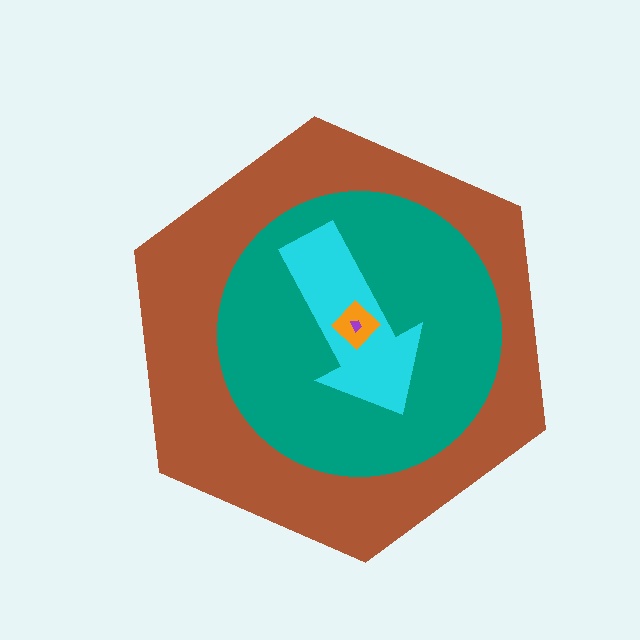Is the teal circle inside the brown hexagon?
Yes.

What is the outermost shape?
The brown hexagon.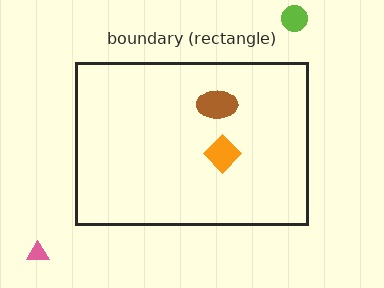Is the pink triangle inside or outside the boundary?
Outside.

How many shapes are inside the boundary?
2 inside, 2 outside.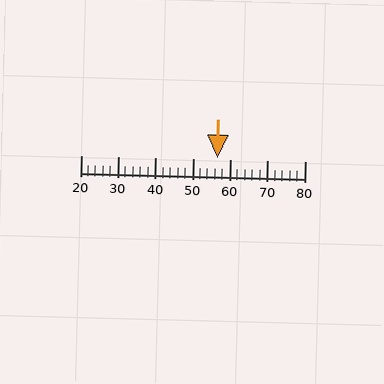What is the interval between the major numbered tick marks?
The major tick marks are spaced 10 units apart.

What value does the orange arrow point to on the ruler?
The orange arrow points to approximately 57.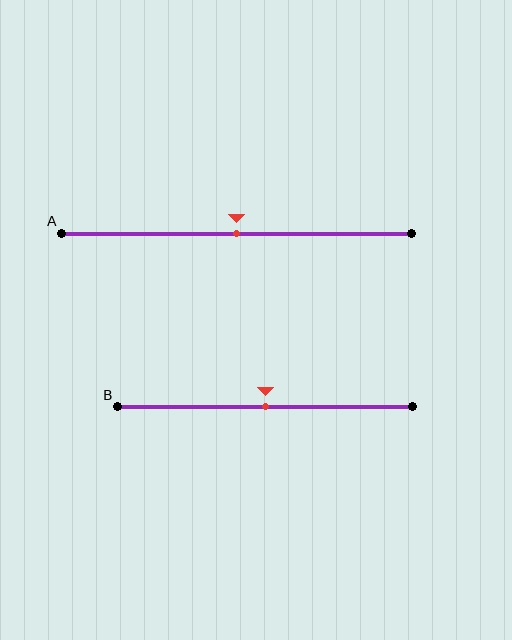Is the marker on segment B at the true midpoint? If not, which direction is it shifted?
Yes, the marker on segment B is at the true midpoint.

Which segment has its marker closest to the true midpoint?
Segment A has its marker closest to the true midpoint.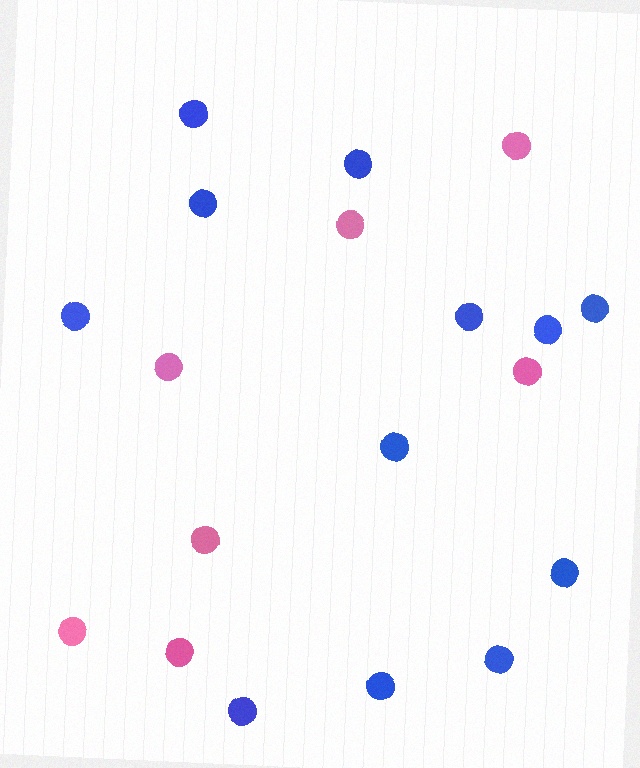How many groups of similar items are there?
There are 2 groups: one group of pink circles (7) and one group of blue circles (12).